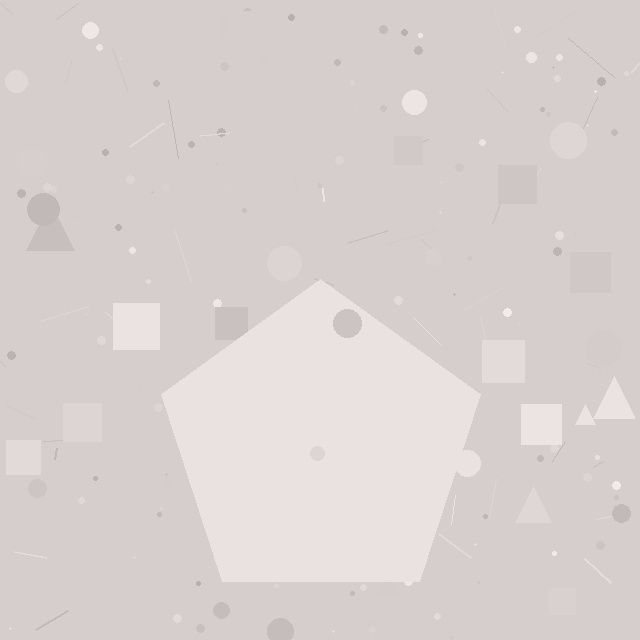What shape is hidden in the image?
A pentagon is hidden in the image.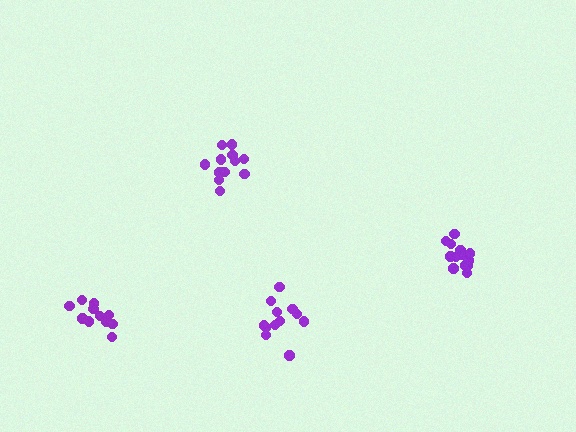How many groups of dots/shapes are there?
There are 4 groups.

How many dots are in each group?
Group 1: 11 dots, Group 2: 13 dots, Group 3: 12 dots, Group 4: 13 dots (49 total).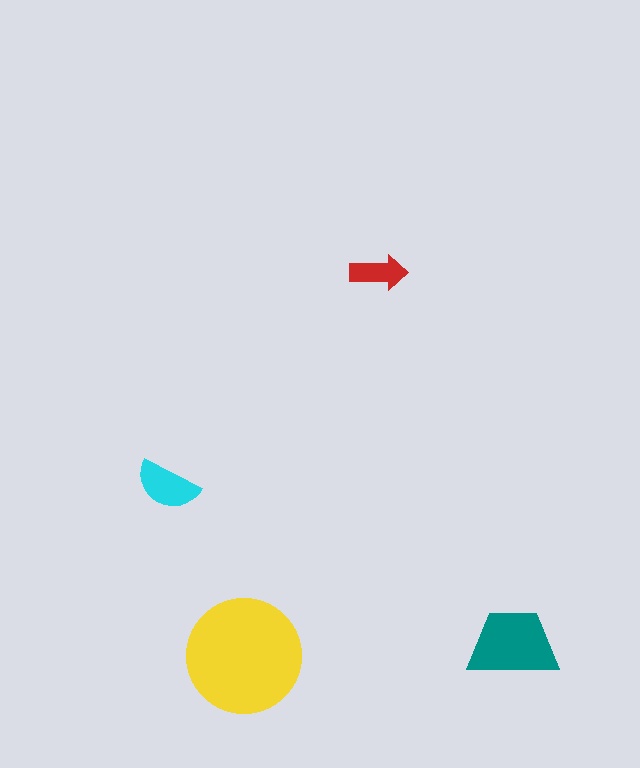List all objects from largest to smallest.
The yellow circle, the teal trapezoid, the cyan semicircle, the red arrow.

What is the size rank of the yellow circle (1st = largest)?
1st.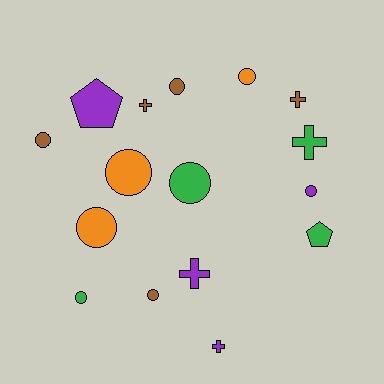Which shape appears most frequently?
Circle, with 9 objects.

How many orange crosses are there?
There are no orange crosses.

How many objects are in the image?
There are 16 objects.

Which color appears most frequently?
Brown, with 5 objects.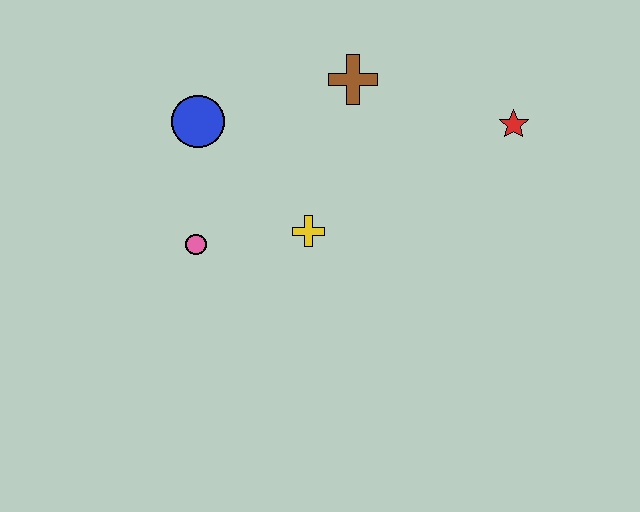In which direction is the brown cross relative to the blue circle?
The brown cross is to the right of the blue circle.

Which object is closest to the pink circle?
The yellow cross is closest to the pink circle.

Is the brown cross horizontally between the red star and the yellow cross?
Yes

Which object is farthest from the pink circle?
The red star is farthest from the pink circle.